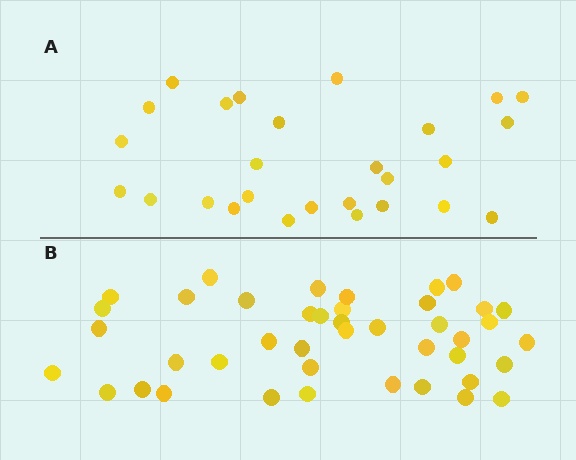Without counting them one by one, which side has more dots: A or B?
Region B (the bottom region) has more dots.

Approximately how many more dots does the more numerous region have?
Region B has approximately 15 more dots than region A.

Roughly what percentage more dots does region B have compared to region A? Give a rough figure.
About 55% more.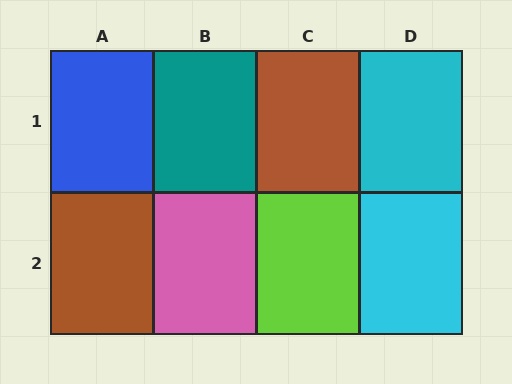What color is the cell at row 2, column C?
Lime.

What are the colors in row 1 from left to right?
Blue, teal, brown, cyan.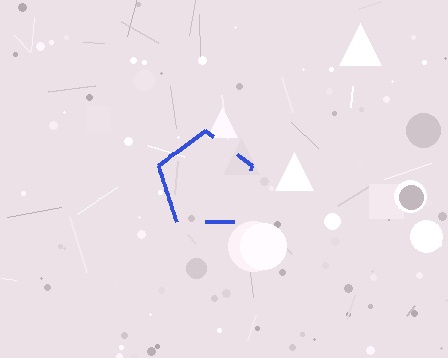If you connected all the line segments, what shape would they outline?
They would outline a pentagon.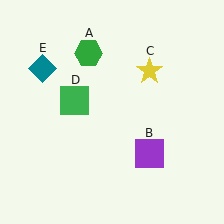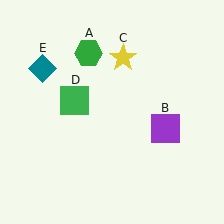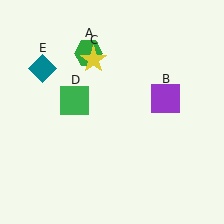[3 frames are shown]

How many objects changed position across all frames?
2 objects changed position: purple square (object B), yellow star (object C).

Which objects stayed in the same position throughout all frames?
Green hexagon (object A) and green square (object D) and teal diamond (object E) remained stationary.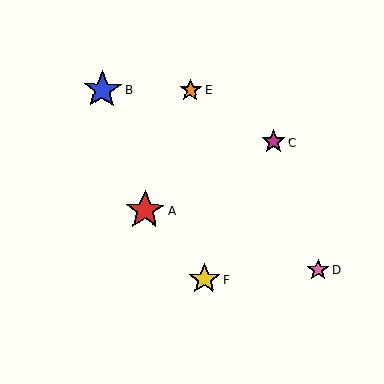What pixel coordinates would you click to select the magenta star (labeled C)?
Click at (273, 142) to select the magenta star C.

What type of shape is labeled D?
Shape D is a pink star.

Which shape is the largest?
The red star (labeled A) is the largest.